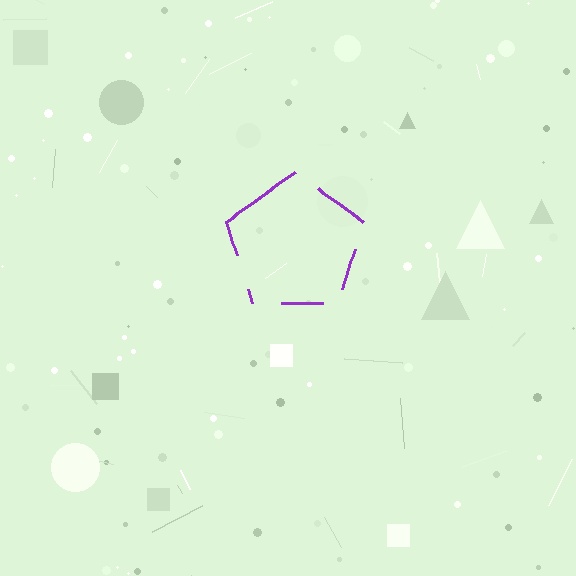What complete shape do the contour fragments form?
The contour fragments form a pentagon.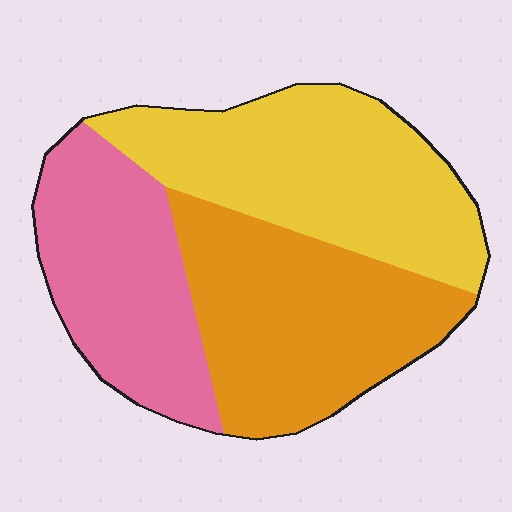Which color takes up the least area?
Pink, at roughly 30%.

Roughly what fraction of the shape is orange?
Orange takes up about one third (1/3) of the shape.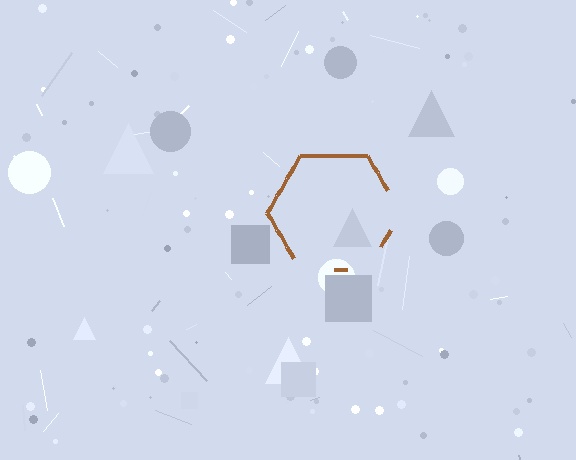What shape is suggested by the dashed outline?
The dashed outline suggests a hexagon.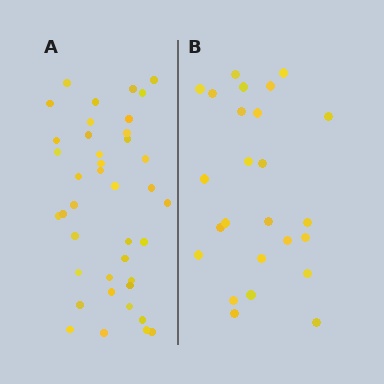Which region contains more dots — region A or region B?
Region A (the left region) has more dots.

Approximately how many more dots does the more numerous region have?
Region A has approximately 15 more dots than region B.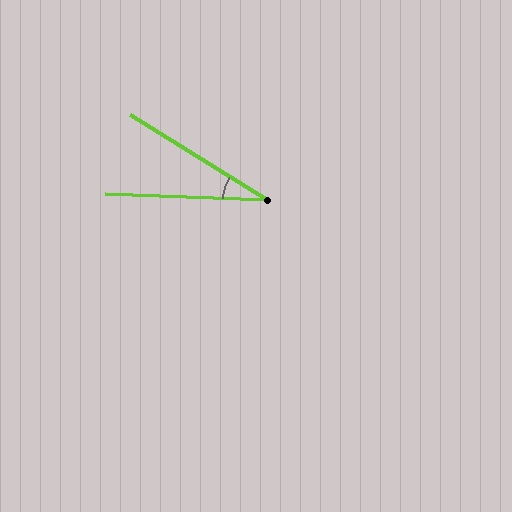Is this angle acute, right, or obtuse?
It is acute.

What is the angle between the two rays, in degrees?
Approximately 30 degrees.